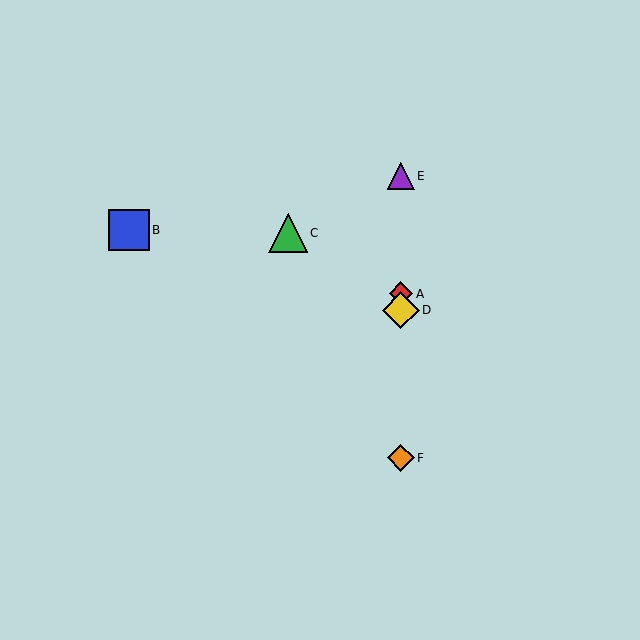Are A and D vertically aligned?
Yes, both are at x≈401.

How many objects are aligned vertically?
4 objects (A, D, E, F) are aligned vertically.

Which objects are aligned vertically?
Objects A, D, E, F are aligned vertically.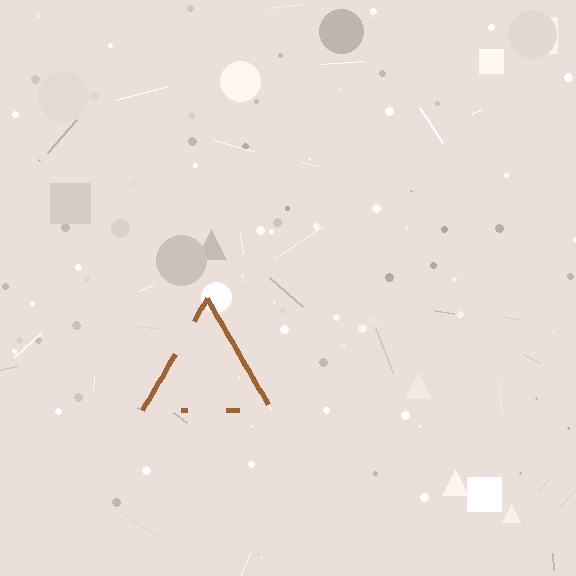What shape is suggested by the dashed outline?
The dashed outline suggests a triangle.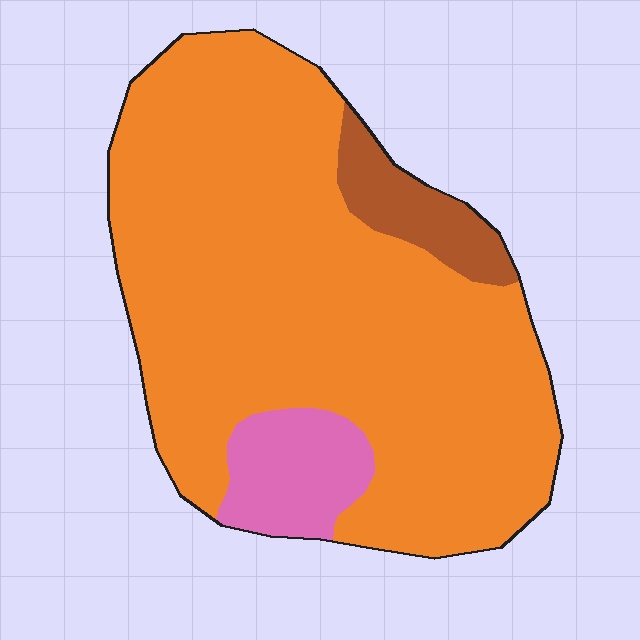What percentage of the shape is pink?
Pink covers about 10% of the shape.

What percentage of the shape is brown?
Brown takes up less than a quarter of the shape.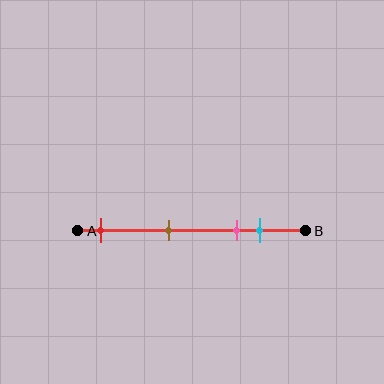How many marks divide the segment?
There are 4 marks dividing the segment.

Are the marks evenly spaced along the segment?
No, the marks are not evenly spaced.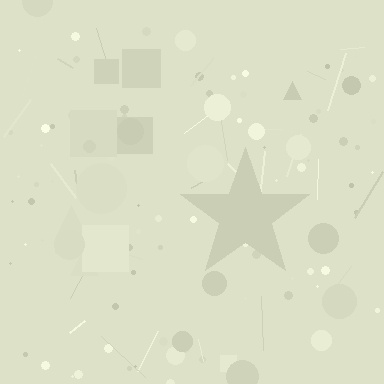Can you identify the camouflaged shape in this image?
The camouflaged shape is a star.